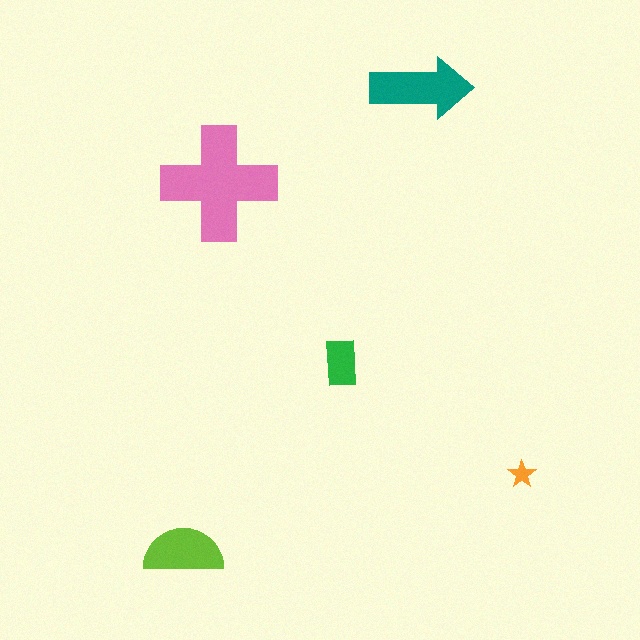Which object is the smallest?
The orange star.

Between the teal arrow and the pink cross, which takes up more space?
The pink cross.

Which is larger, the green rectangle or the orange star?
The green rectangle.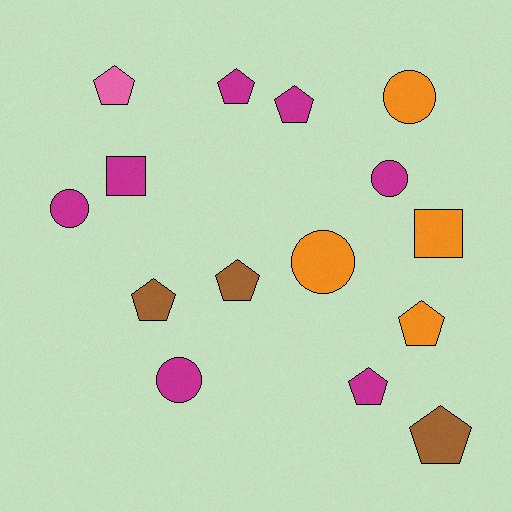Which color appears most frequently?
Magenta, with 7 objects.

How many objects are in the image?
There are 15 objects.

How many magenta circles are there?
There are 3 magenta circles.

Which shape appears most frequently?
Pentagon, with 8 objects.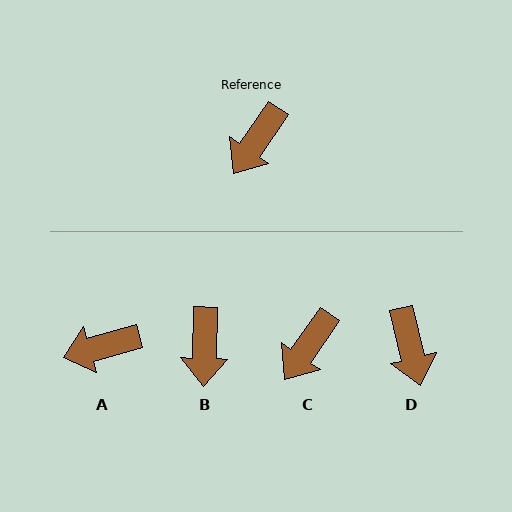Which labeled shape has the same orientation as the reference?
C.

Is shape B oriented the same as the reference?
No, it is off by about 33 degrees.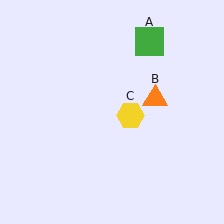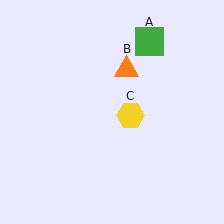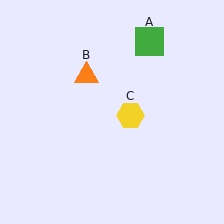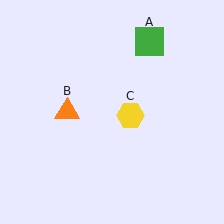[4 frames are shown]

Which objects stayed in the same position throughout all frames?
Green square (object A) and yellow hexagon (object C) remained stationary.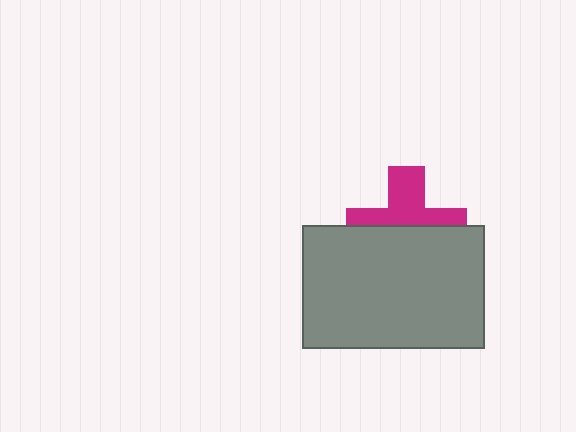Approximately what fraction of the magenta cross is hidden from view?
Roughly 52% of the magenta cross is hidden behind the gray rectangle.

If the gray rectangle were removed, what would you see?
You would see the complete magenta cross.